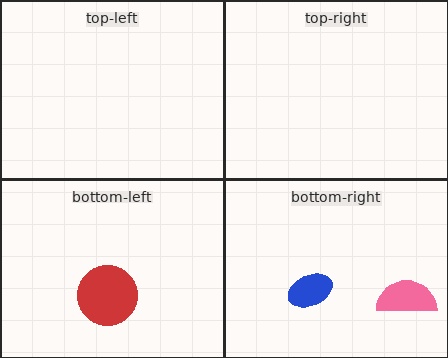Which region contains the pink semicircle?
The bottom-right region.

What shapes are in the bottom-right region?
The blue ellipse, the pink semicircle.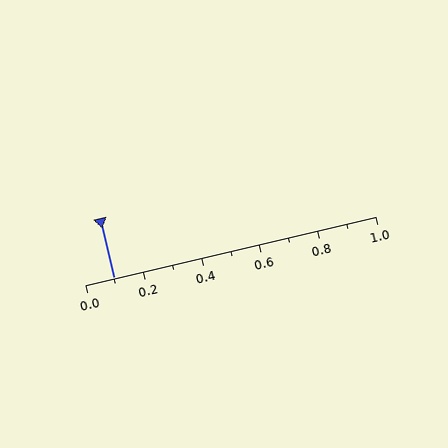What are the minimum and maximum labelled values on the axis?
The axis runs from 0.0 to 1.0.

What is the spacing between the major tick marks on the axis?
The major ticks are spaced 0.2 apart.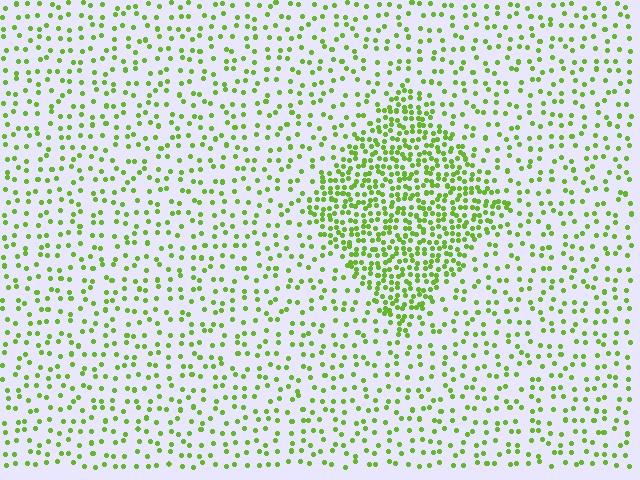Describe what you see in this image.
The image contains small lime elements arranged at two different densities. A diamond-shaped region is visible where the elements are more densely packed than the surrounding area.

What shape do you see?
I see a diamond.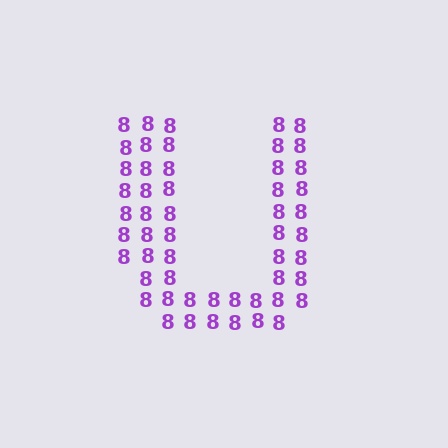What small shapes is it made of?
It is made of small digit 8's.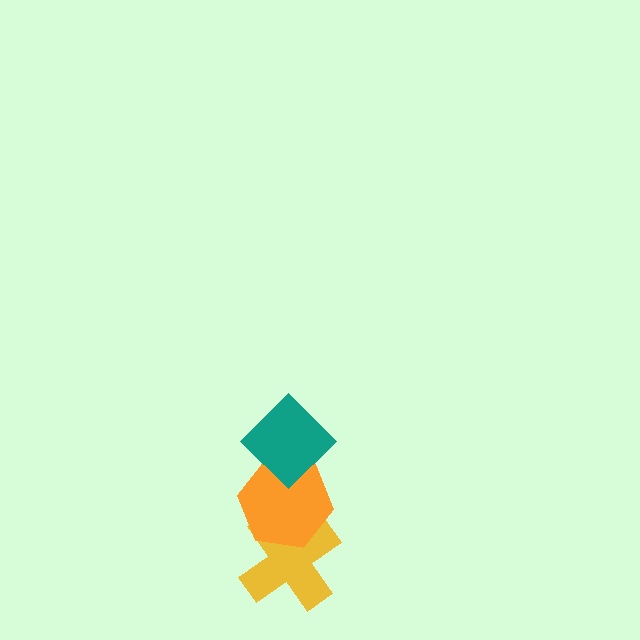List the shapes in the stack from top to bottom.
From top to bottom: the teal diamond, the orange hexagon, the yellow cross.